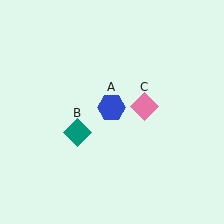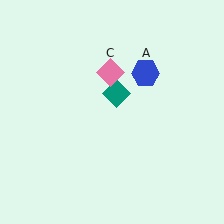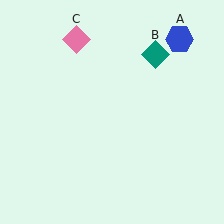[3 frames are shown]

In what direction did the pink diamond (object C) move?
The pink diamond (object C) moved up and to the left.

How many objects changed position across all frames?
3 objects changed position: blue hexagon (object A), teal diamond (object B), pink diamond (object C).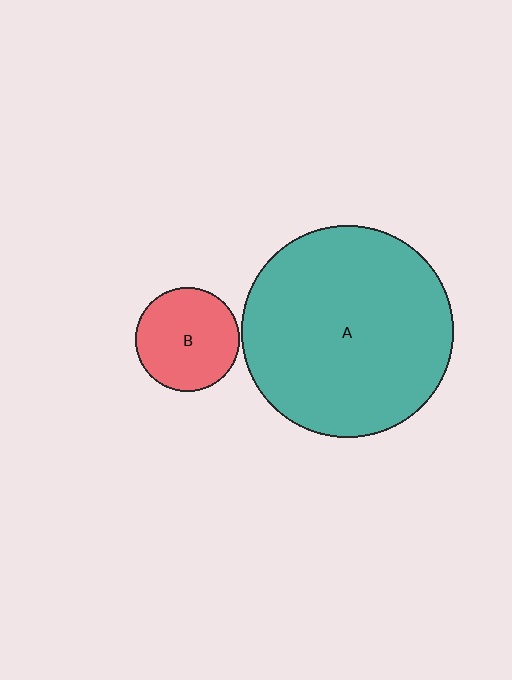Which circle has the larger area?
Circle A (teal).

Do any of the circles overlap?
No, none of the circles overlap.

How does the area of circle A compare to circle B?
Approximately 4.1 times.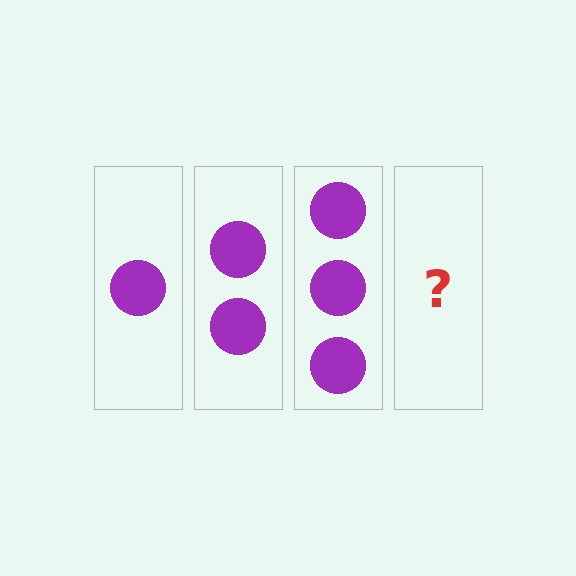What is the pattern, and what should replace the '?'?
The pattern is that each step adds one more circle. The '?' should be 4 circles.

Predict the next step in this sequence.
The next step is 4 circles.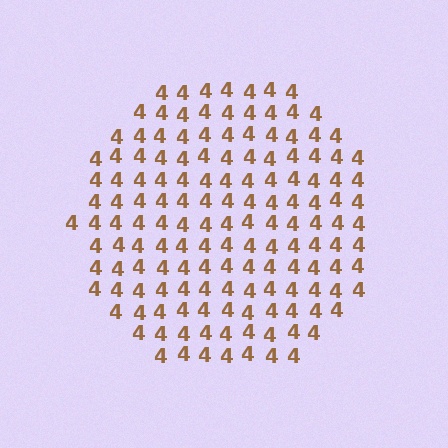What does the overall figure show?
The overall figure shows a circle.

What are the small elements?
The small elements are digit 4's.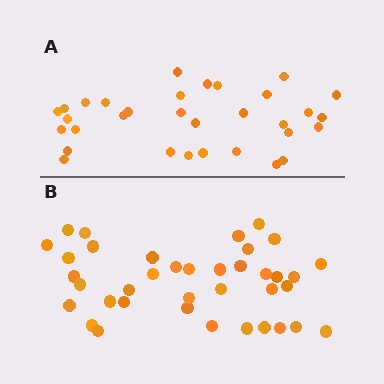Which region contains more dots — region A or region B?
Region B (the bottom region) has more dots.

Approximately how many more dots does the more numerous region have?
Region B has about 6 more dots than region A.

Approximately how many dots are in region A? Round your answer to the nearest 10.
About 30 dots. (The exact count is 32, which rounds to 30.)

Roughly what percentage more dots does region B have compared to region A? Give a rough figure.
About 20% more.